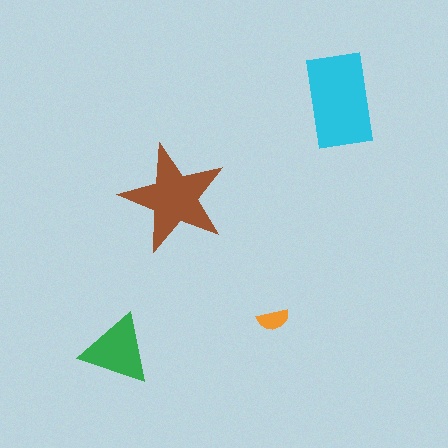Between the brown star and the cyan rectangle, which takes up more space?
The cyan rectangle.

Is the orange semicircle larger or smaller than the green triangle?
Smaller.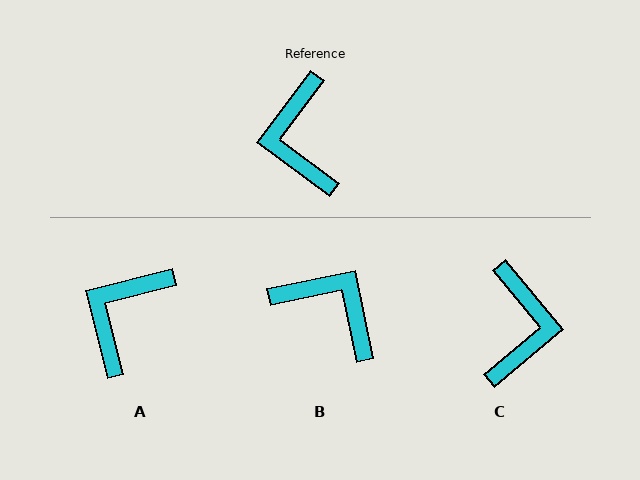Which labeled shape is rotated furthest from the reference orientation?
C, about 167 degrees away.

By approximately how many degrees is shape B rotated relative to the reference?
Approximately 132 degrees clockwise.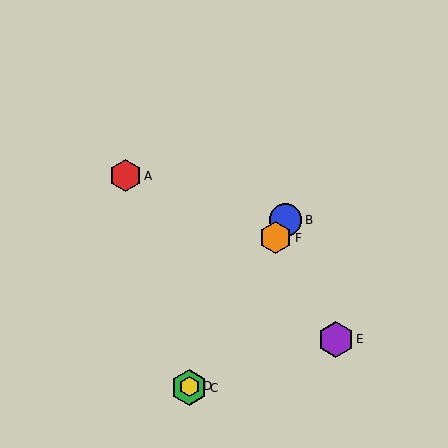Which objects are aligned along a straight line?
Objects B, C, D, F are aligned along a straight line.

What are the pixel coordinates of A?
Object A is at (125, 176).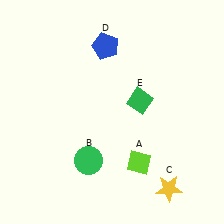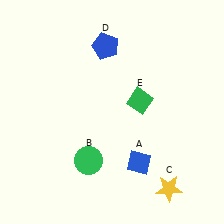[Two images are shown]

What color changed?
The diamond (A) changed from lime in Image 1 to blue in Image 2.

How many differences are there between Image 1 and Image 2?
There is 1 difference between the two images.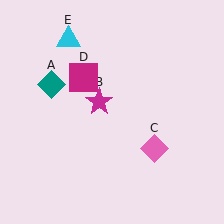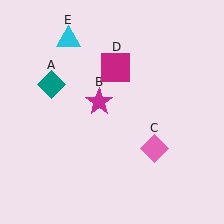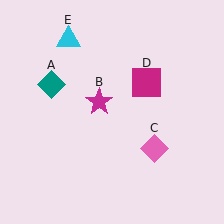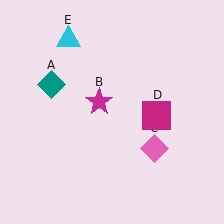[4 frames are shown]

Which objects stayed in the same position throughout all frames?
Teal diamond (object A) and magenta star (object B) and pink diamond (object C) and cyan triangle (object E) remained stationary.